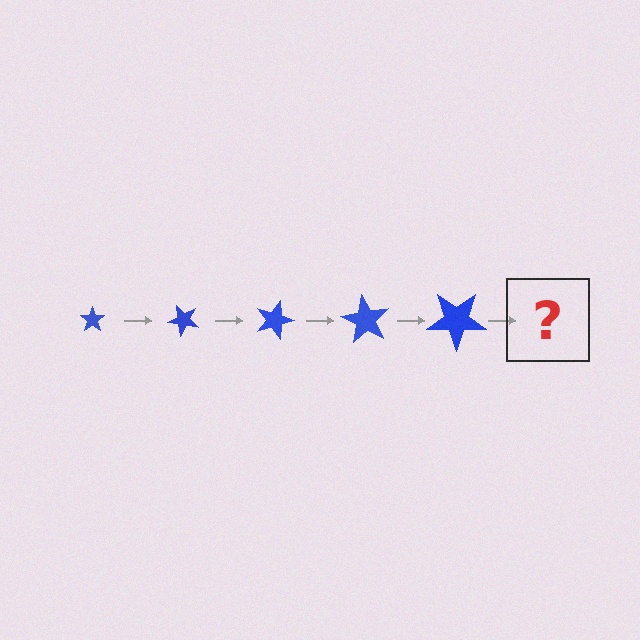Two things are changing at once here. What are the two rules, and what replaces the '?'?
The two rules are that the star grows larger each step and it rotates 45 degrees each step. The '?' should be a star, larger than the previous one and rotated 225 degrees from the start.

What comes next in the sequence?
The next element should be a star, larger than the previous one and rotated 225 degrees from the start.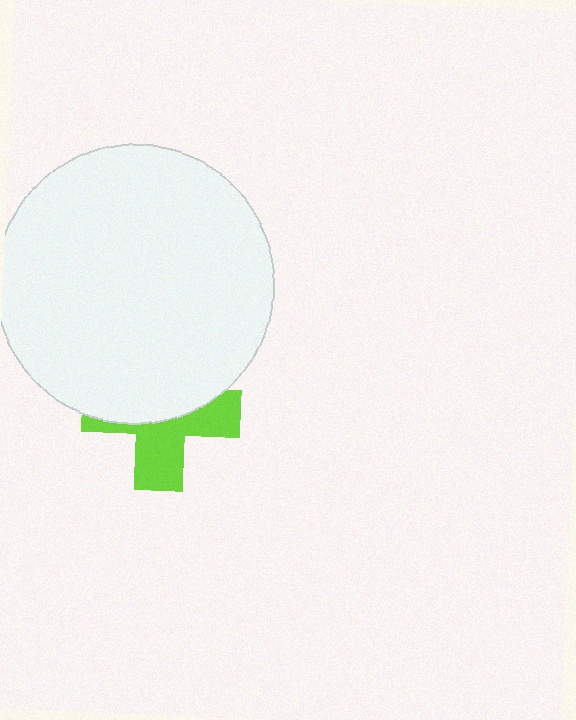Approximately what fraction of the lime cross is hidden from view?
Roughly 54% of the lime cross is hidden behind the white circle.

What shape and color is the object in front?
The object in front is a white circle.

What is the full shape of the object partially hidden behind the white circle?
The partially hidden object is a lime cross.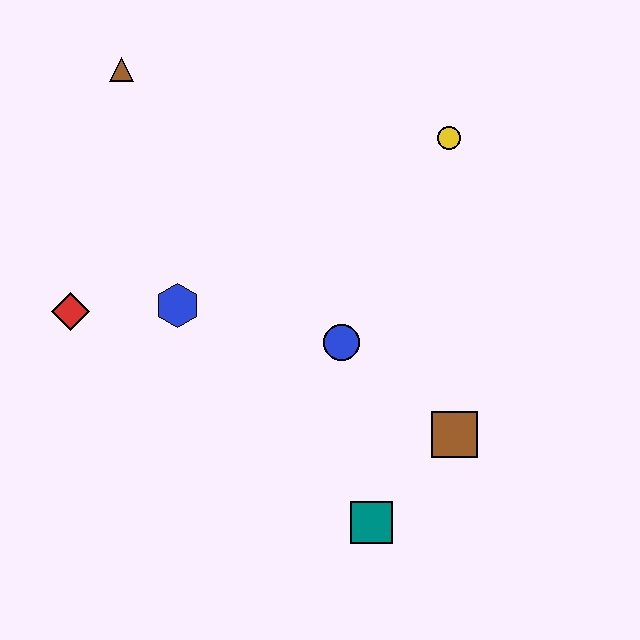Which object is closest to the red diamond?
The blue hexagon is closest to the red diamond.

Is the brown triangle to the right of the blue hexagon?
No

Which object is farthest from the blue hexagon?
The yellow circle is farthest from the blue hexagon.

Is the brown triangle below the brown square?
No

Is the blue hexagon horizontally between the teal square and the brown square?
No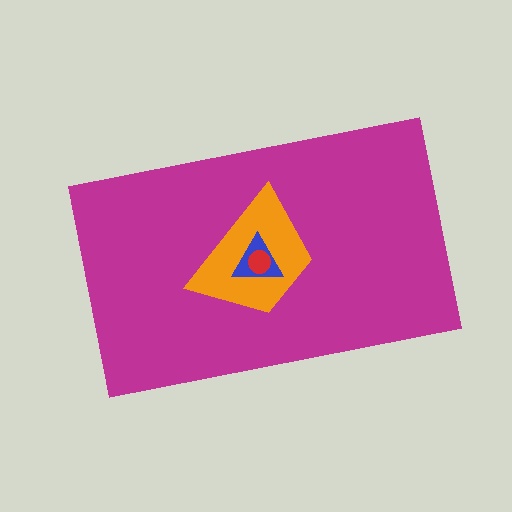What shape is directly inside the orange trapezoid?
The blue triangle.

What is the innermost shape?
The red circle.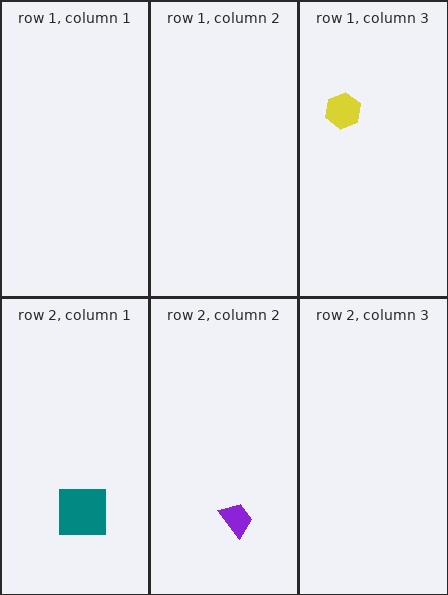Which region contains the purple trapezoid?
The row 2, column 2 region.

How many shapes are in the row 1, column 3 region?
1.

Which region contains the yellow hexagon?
The row 1, column 3 region.